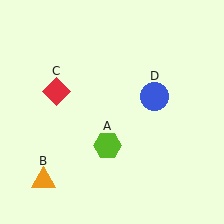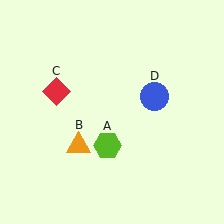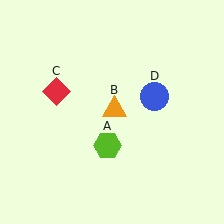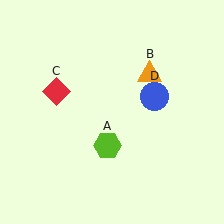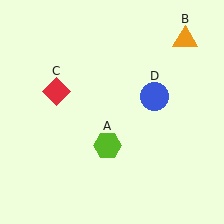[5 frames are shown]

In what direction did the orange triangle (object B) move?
The orange triangle (object B) moved up and to the right.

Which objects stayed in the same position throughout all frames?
Lime hexagon (object A) and red diamond (object C) and blue circle (object D) remained stationary.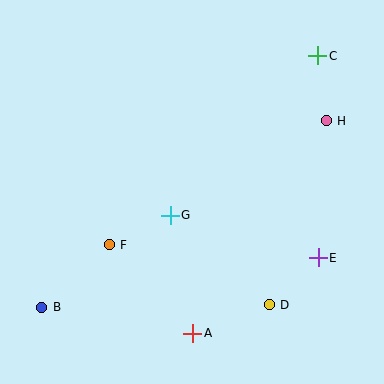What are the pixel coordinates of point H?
Point H is at (326, 121).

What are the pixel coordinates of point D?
Point D is at (269, 305).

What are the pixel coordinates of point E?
Point E is at (318, 258).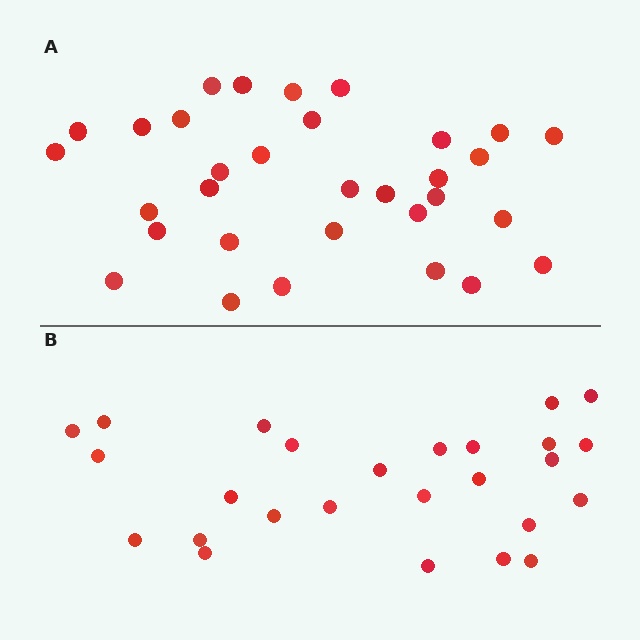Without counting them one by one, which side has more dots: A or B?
Region A (the top region) has more dots.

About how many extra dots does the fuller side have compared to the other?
Region A has about 6 more dots than region B.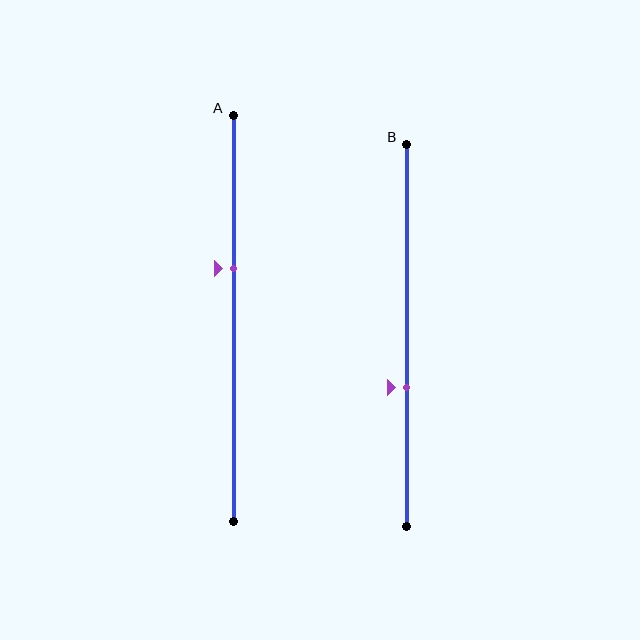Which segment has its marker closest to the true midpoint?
Segment A has its marker closest to the true midpoint.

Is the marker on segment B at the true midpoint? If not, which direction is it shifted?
No, the marker on segment B is shifted downward by about 14% of the segment length.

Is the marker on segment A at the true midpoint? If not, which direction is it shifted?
No, the marker on segment A is shifted upward by about 12% of the segment length.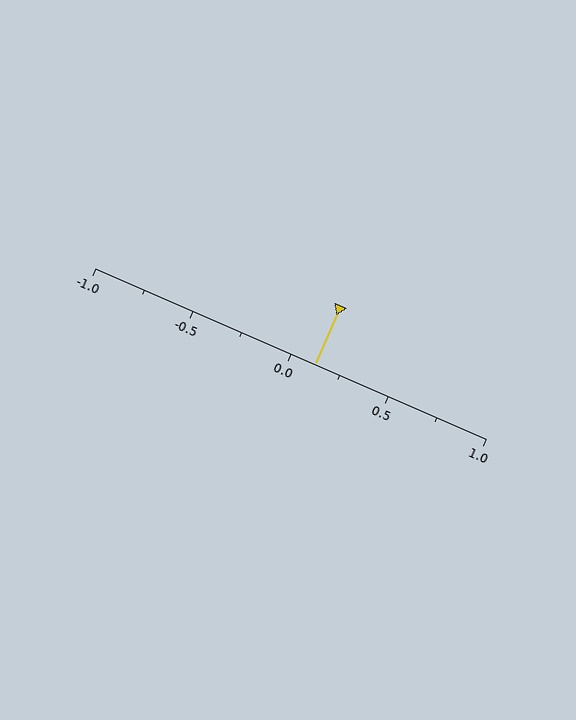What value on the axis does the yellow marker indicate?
The marker indicates approximately 0.12.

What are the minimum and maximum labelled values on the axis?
The axis runs from -1.0 to 1.0.